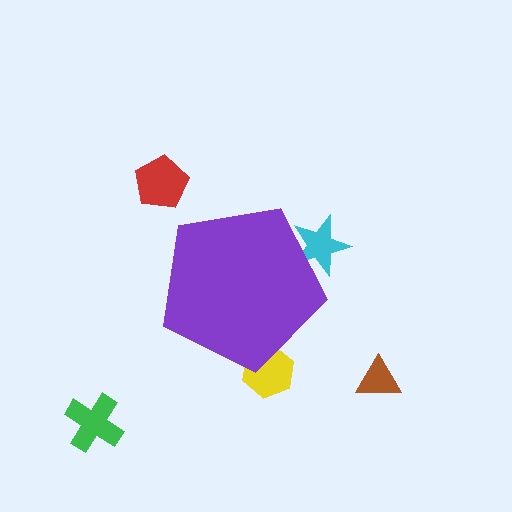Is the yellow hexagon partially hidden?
Yes, the yellow hexagon is partially hidden behind the purple pentagon.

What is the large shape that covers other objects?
A purple pentagon.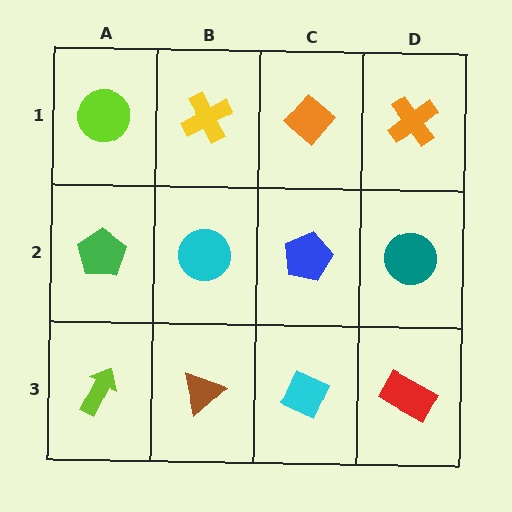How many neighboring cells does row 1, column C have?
3.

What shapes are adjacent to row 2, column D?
An orange cross (row 1, column D), a red rectangle (row 3, column D), a blue pentagon (row 2, column C).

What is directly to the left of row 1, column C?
A yellow cross.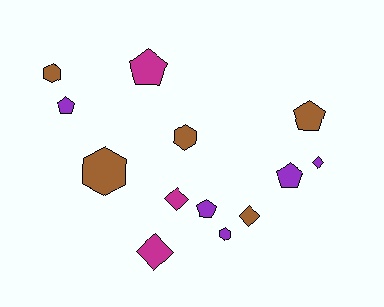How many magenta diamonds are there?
There are 2 magenta diamonds.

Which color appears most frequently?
Purple, with 5 objects.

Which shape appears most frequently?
Pentagon, with 5 objects.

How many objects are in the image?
There are 13 objects.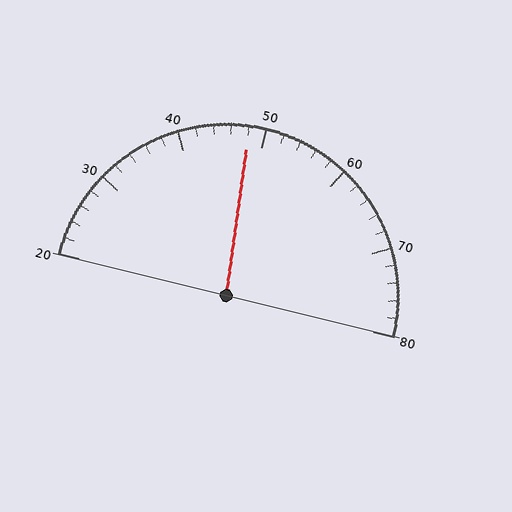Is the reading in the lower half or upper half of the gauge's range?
The reading is in the lower half of the range (20 to 80).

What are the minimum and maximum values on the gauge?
The gauge ranges from 20 to 80.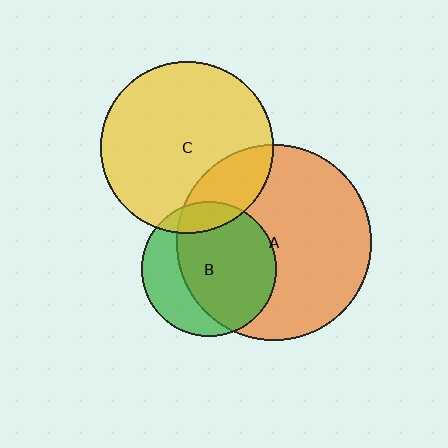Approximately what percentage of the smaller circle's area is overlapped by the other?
Approximately 20%.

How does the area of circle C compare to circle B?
Approximately 1.6 times.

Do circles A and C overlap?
Yes.